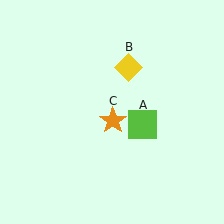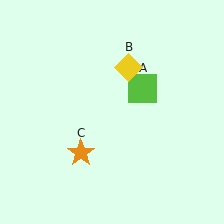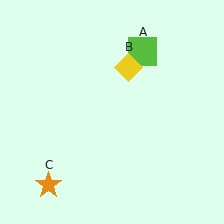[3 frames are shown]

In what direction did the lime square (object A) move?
The lime square (object A) moved up.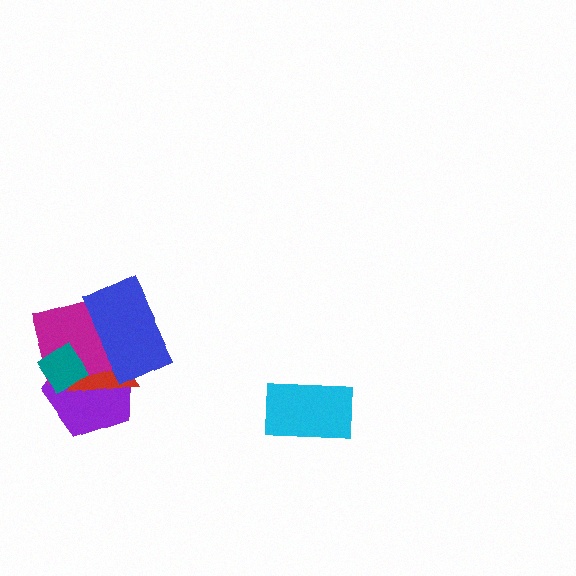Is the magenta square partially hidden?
Yes, it is partially covered by another shape.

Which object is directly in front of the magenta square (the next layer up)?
The blue rectangle is directly in front of the magenta square.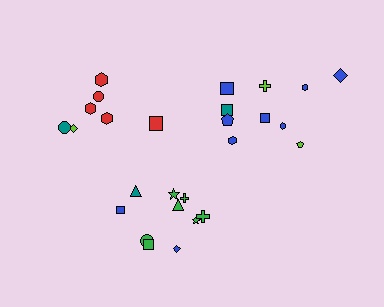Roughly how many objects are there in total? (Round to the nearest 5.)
Roughly 25 objects in total.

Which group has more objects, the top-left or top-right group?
The top-right group.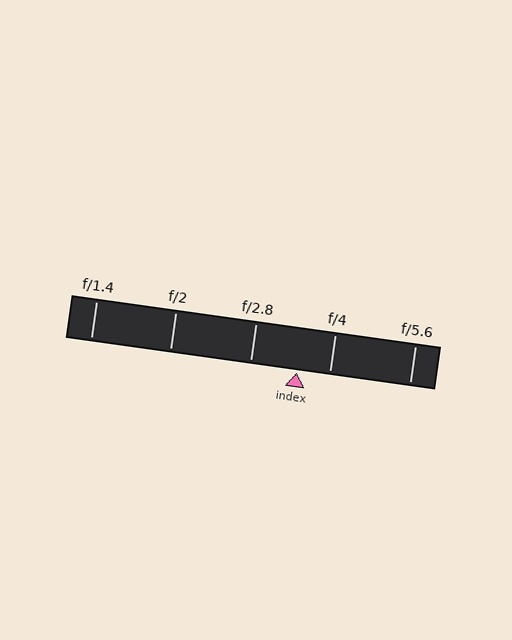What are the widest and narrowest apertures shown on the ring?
The widest aperture shown is f/1.4 and the narrowest is f/5.6.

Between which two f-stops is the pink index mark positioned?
The index mark is between f/2.8 and f/4.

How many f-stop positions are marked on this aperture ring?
There are 5 f-stop positions marked.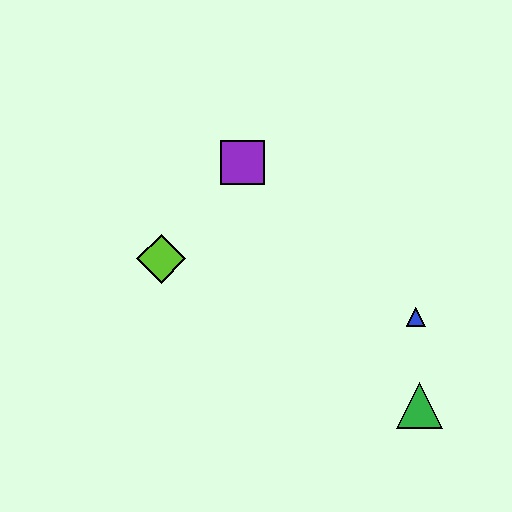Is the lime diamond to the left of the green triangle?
Yes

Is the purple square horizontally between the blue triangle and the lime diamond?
Yes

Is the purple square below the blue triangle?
No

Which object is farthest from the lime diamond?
The green triangle is farthest from the lime diamond.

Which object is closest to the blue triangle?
The green triangle is closest to the blue triangle.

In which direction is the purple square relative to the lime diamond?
The purple square is above the lime diamond.